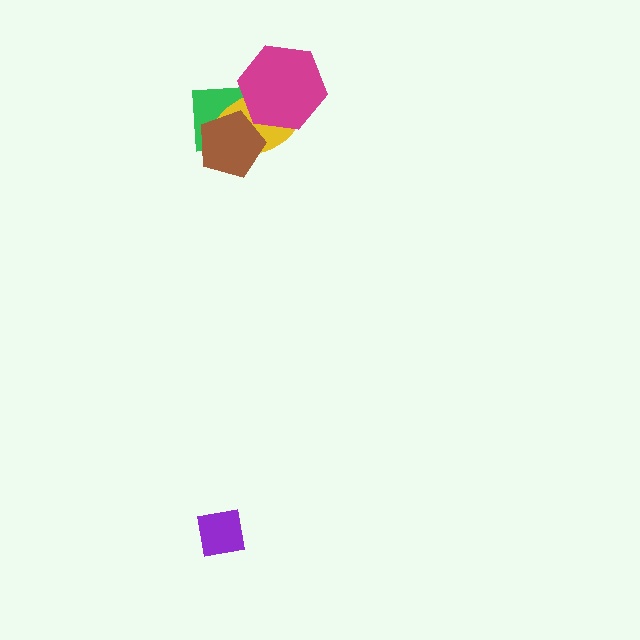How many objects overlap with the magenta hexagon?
2 objects overlap with the magenta hexagon.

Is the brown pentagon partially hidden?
No, no other shape covers it.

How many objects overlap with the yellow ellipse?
3 objects overlap with the yellow ellipse.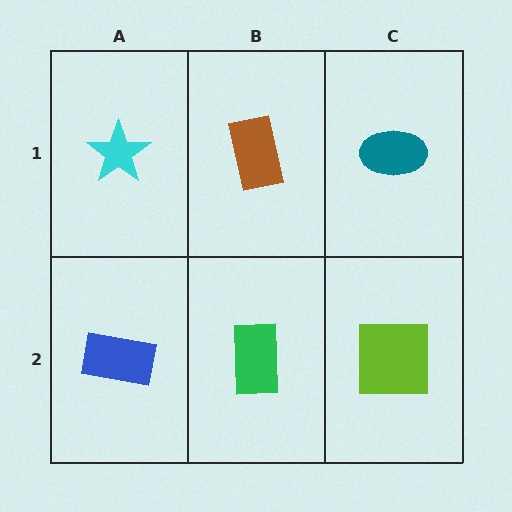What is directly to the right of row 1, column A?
A brown rectangle.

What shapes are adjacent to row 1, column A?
A blue rectangle (row 2, column A), a brown rectangle (row 1, column B).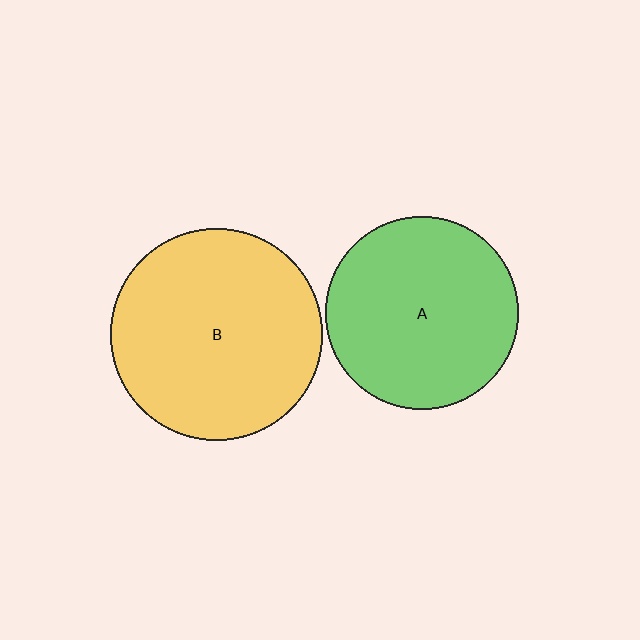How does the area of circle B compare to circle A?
Approximately 1.2 times.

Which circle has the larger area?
Circle B (yellow).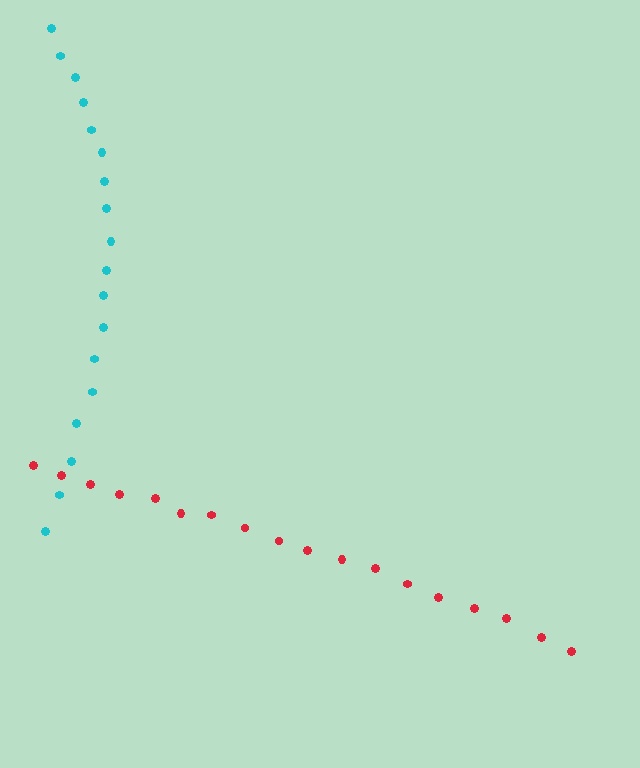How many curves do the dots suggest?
There are 2 distinct paths.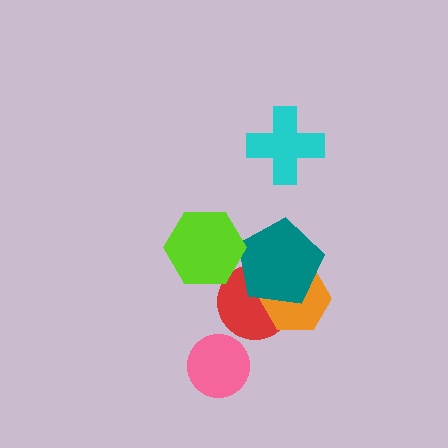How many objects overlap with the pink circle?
0 objects overlap with the pink circle.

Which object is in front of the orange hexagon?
The teal pentagon is in front of the orange hexagon.